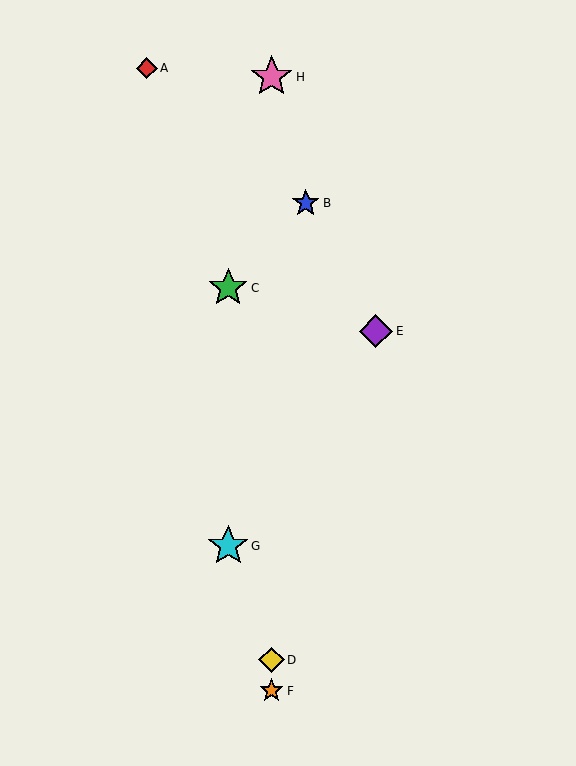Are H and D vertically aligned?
Yes, both are at x≈272.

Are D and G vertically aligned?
No, D is at x≈272 and G is at x≈228.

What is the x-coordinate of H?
Object H is at x≈272.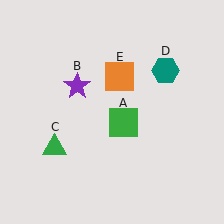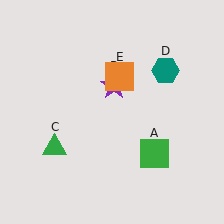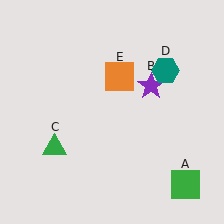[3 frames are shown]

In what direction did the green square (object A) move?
The green square (object A) moved down and to the right.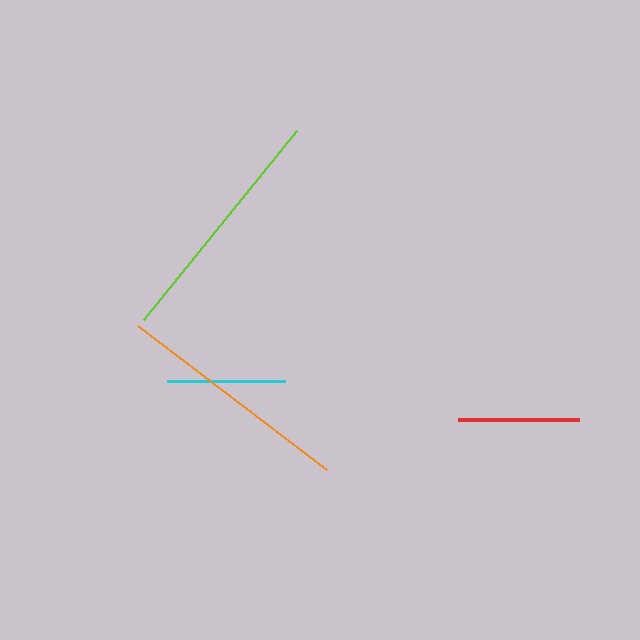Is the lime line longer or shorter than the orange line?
The lime line is longer than the orange line.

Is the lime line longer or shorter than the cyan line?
The lime line is longer than the cyan line.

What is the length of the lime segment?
The lime segment is approximately 243 pixels long.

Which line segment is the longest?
The lime line is the longest at approximately 243 pixels.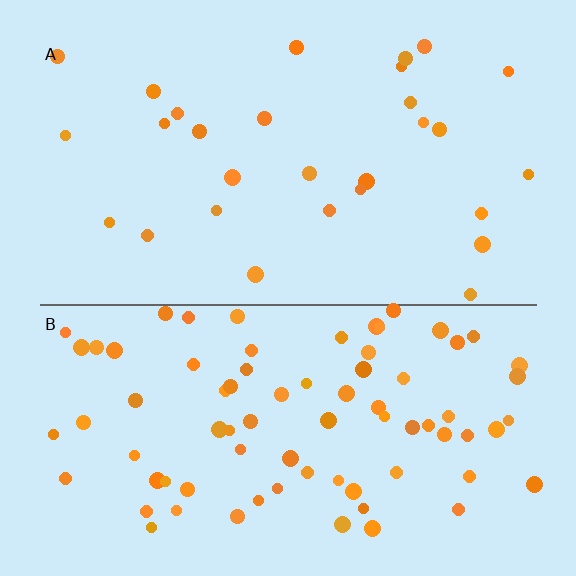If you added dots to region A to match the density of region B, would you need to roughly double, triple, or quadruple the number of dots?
Approximately triple.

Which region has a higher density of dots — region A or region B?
B (the bottom).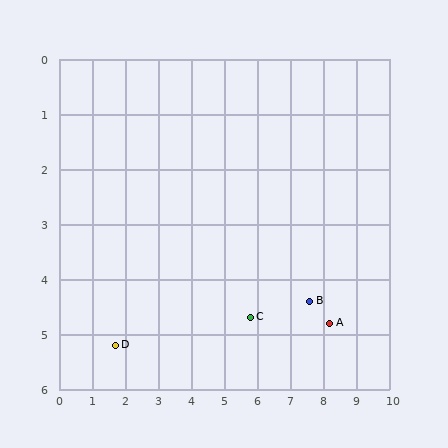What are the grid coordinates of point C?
Point C is at approximately (5.8, 4.7).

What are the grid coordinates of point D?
Point D is at approximately (1.7, 5.2).